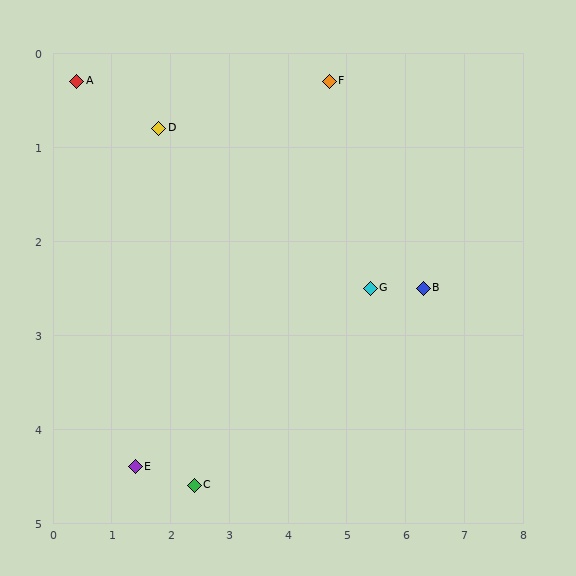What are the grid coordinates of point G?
Point G is at approximately (5.4, 2.5).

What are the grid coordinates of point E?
Point E is at approximately (1.4, 4.4).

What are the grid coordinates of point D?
Point D is at approximately (1.8, 0.8).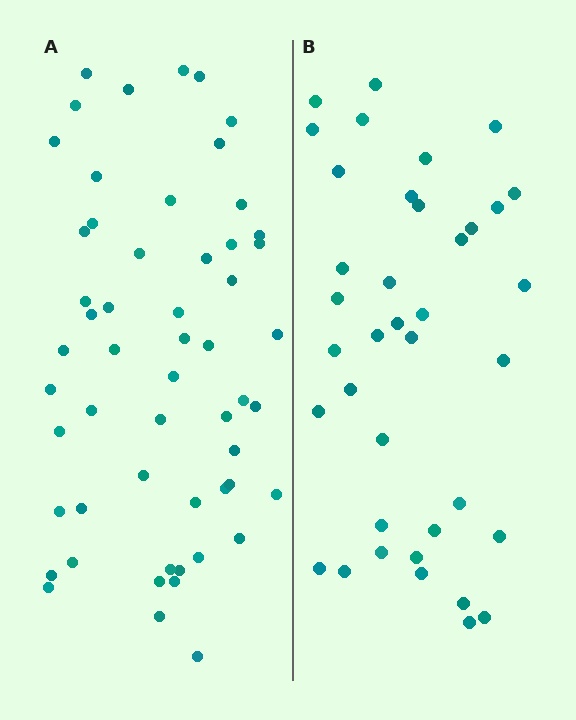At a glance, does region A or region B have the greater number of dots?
Region A (the left region) has more dots.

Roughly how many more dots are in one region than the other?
Region A has approximately 15 more dots than region B.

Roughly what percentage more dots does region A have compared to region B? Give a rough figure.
About 45% more.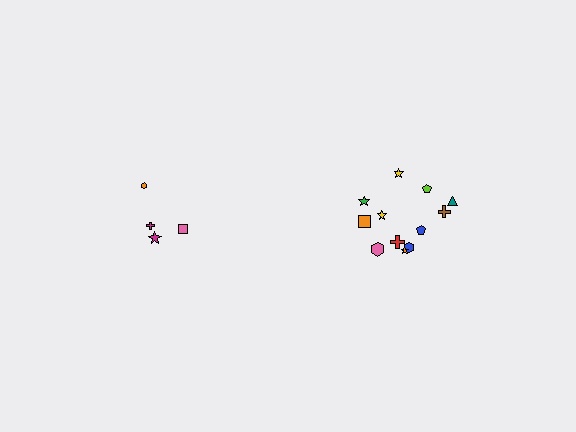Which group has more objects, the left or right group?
The right group.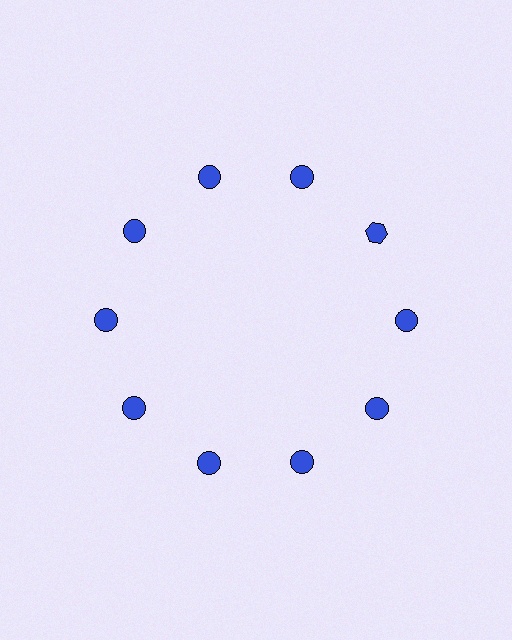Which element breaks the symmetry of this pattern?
The blue hexagon at roughly the 2 o'clock position breaks the symmetry. All other shapes are blue circles.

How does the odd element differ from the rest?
It has a different shape: hexagon instead of circle.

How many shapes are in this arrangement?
There are 10 shapes arranged in a ring pattern.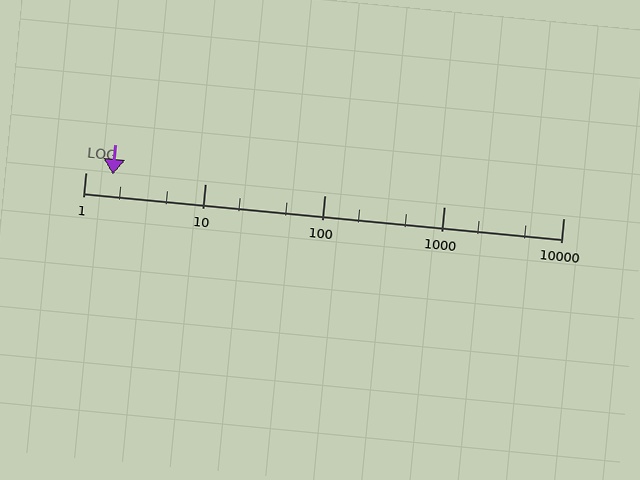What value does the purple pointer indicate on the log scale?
The pointer indicates approximately 1.7.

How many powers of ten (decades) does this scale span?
The scale spans 4 decades, from 1 to 10000.